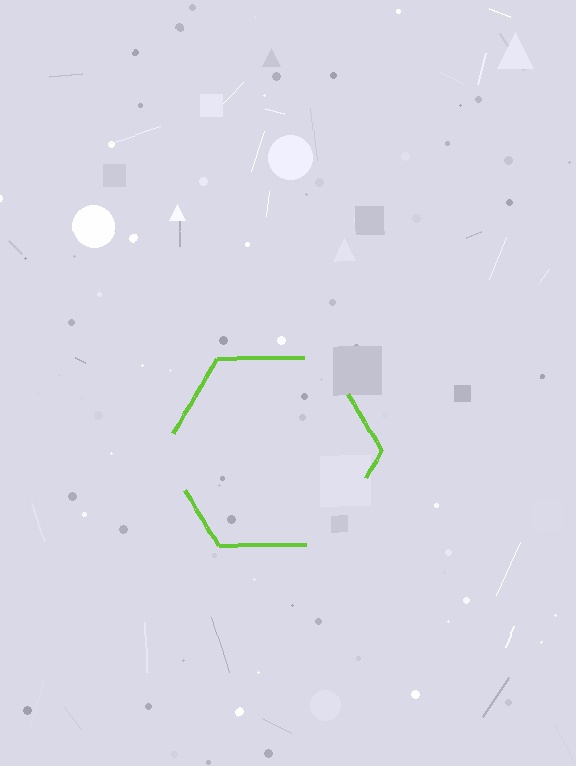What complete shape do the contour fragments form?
The contour fragments form a hexagon.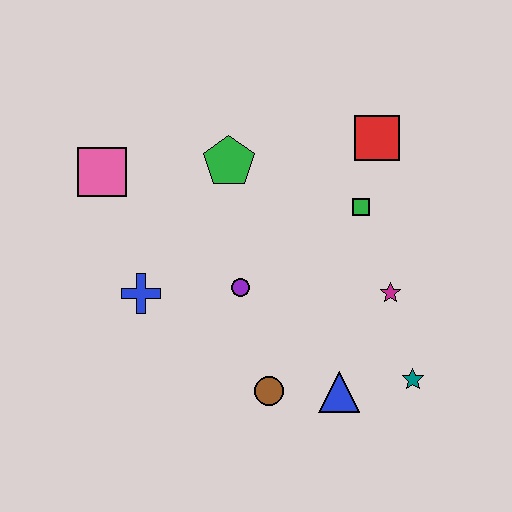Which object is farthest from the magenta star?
The pink square is farthest from the magenta star.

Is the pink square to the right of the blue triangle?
No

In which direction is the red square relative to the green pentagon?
The red square is to the right of the green pentagon.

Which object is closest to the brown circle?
The blue triangle is closest to the brown circle.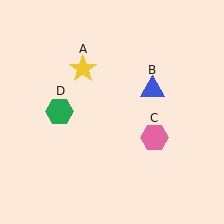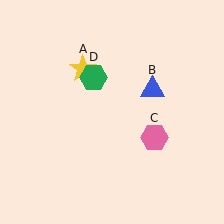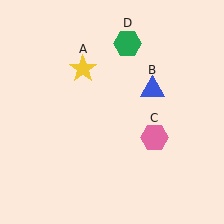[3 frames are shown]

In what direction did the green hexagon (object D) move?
The green hexagon (object D) moved up and to the right.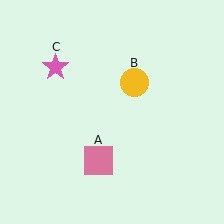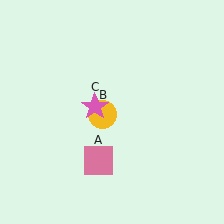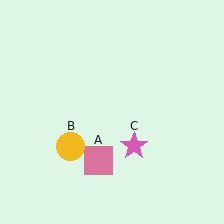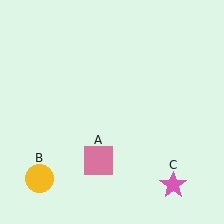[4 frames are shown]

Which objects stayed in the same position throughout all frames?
Pink square (object A) remained stationary.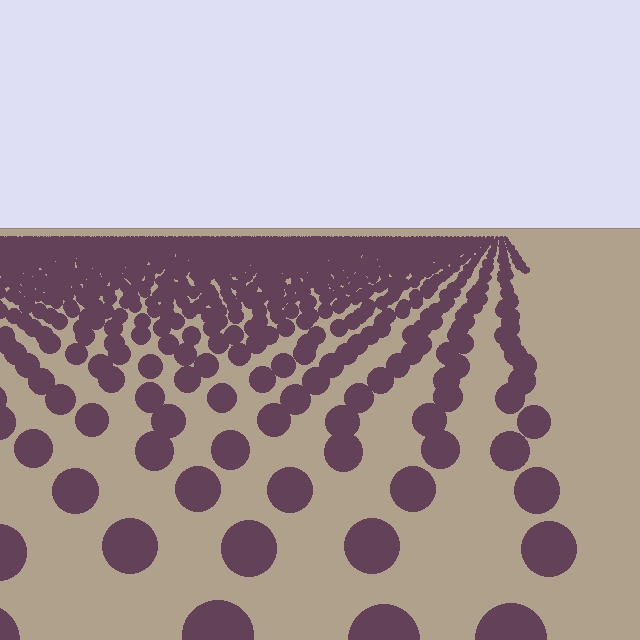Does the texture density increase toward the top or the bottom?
Density increases toward the top.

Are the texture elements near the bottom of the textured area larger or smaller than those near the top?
Larger. Near the bottom, elements are closer to the viewer and appear at a bigger on-screen size.